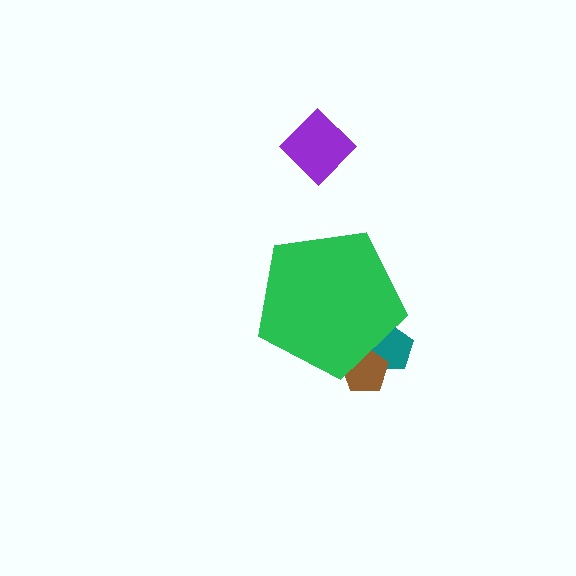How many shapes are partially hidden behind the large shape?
2 shapes are partially hidden.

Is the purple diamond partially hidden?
No, the purple diamond is fully visible.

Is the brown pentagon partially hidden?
Yes, the brown pentagon is partially hidden behind the green pentagon.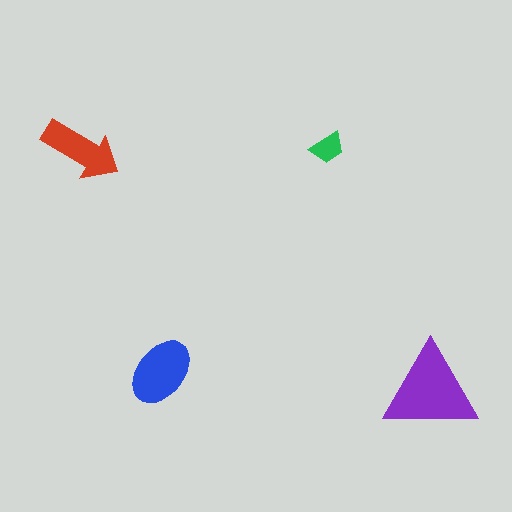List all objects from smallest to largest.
The green trapezoid, the red arrow, the blue ellipse, the purple triangle.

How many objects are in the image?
There are 4 objects in the image.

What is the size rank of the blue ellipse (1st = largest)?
2nd.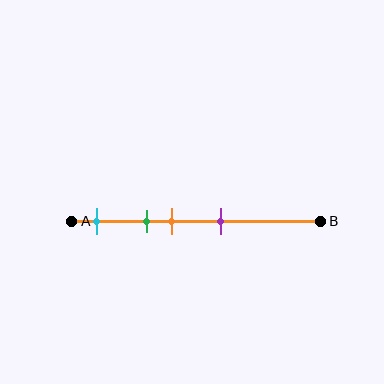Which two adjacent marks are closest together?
The green and orange marks are the closest adjacent pair.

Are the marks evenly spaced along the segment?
No, the marks are not evenly spaced.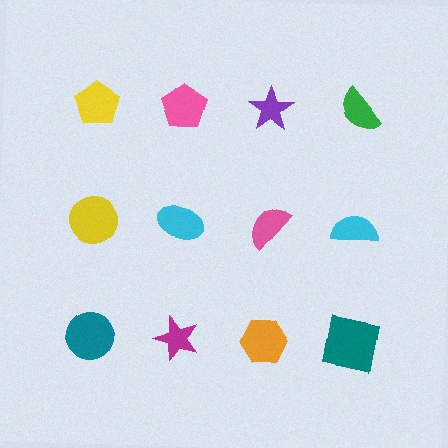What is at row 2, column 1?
A yellow circle.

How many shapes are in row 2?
4 shapes.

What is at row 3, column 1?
A teal circle.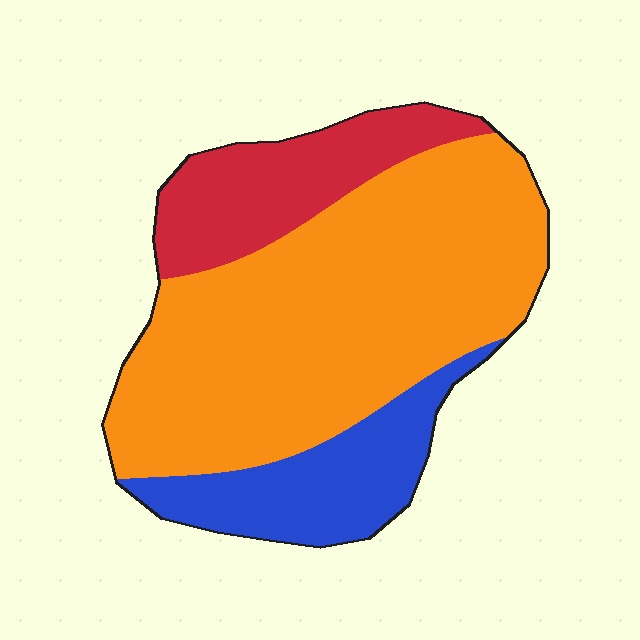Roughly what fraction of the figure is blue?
Blue covers roughly 20% of the figure.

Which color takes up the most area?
Orange, at roughly 65%.